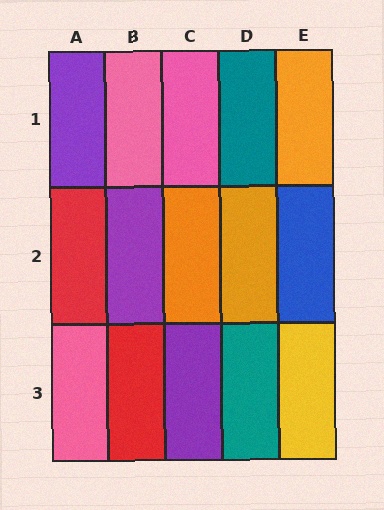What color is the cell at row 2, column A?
Red.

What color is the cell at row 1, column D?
Teal.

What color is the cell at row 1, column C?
Pink.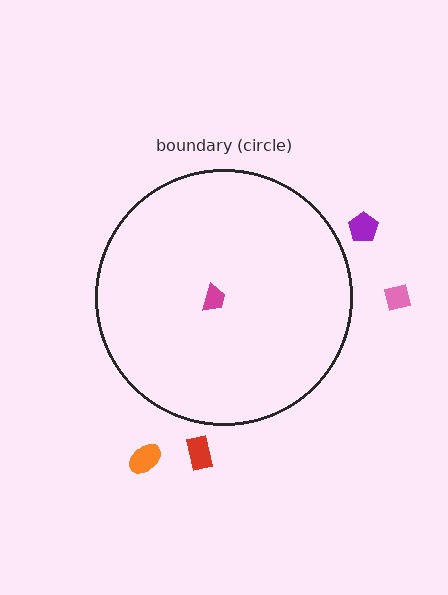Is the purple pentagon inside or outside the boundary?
Outside.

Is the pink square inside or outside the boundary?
Outside.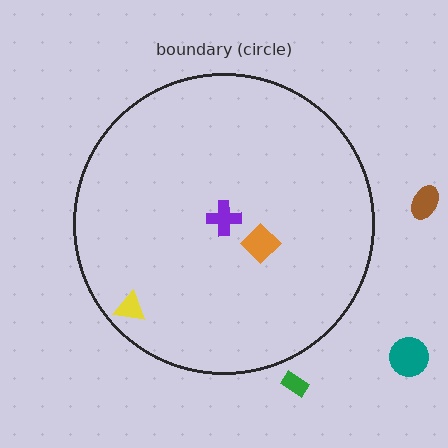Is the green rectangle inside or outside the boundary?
Outside.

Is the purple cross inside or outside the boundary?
Inside.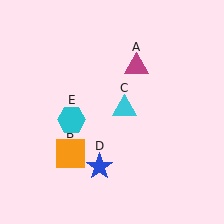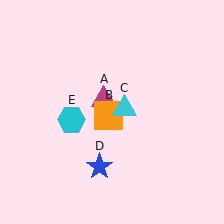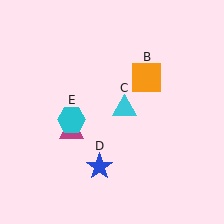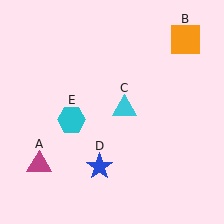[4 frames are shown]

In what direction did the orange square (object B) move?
The orange square (object B) moved up and to the right.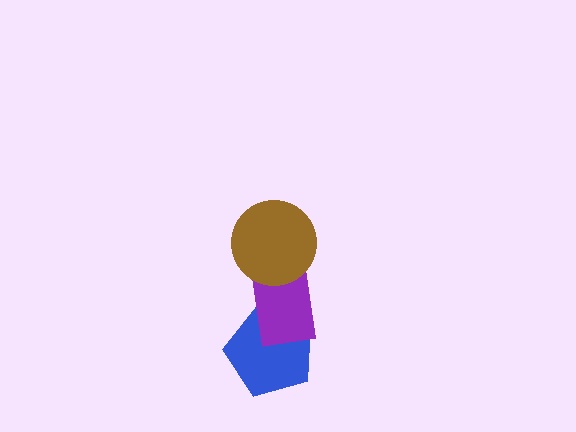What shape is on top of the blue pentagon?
The purple rectangle is on top of the blue pentagon.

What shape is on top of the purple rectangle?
The brown circle is on top of the purple rectangle.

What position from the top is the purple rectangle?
The purple rectangle is 2nd from the top.